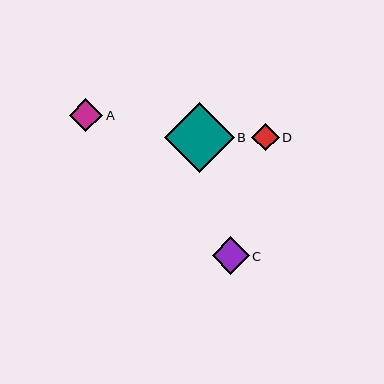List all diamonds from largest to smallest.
From largest to smallest: B, C, A, D.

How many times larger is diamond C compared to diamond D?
Diamond C is approximately 1.4 times the size of diamond D.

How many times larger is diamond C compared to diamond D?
Diamond C is approximately 1.4 times the size of diamond D.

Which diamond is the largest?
Diamond B is the largest with a size of approximately 69 pixels.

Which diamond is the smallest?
Diamond D is the smallest with a size of approximately 27 pixels.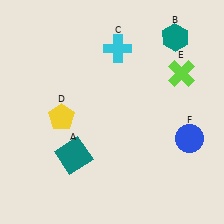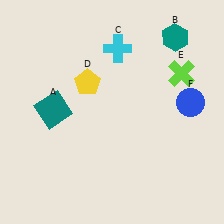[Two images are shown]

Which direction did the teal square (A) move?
The teal square (A) moved up.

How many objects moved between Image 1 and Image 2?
3 objects moved between the two images.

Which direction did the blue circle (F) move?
The blue circle (F) moved up.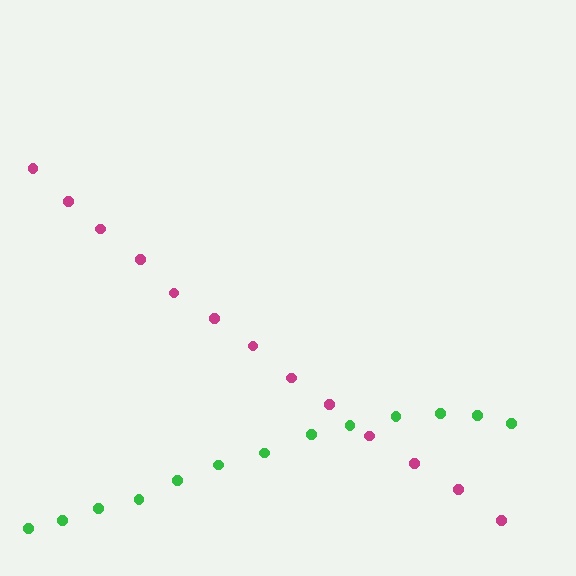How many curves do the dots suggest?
There are 2 distinct paths.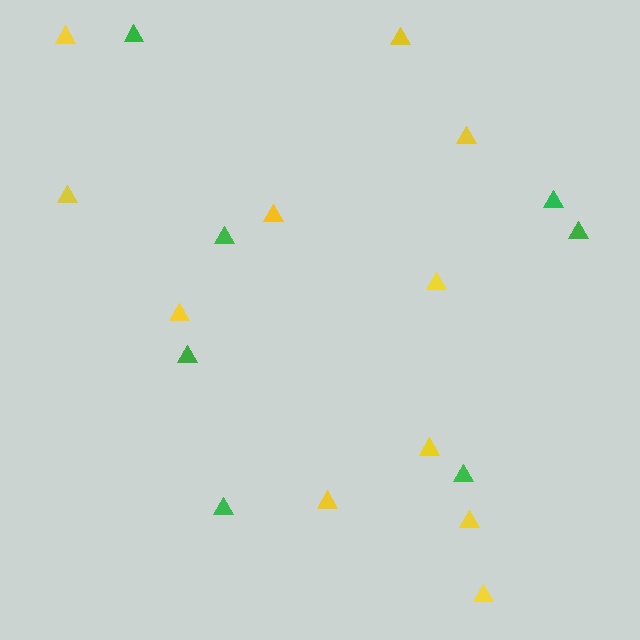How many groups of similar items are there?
There are 2 groups: one group of yellow triangles (11) and one group of green triangles (7).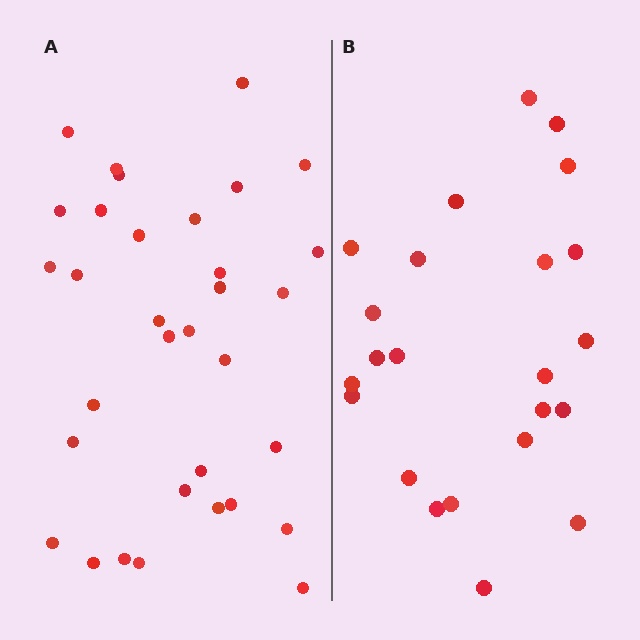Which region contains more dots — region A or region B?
Region A (the left region) has more dots.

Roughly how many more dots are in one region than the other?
Region A has roughly 10 or so more dots than region B.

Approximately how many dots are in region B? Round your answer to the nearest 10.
About 20 dots. (The exact count is 23, which rounds to 20.)